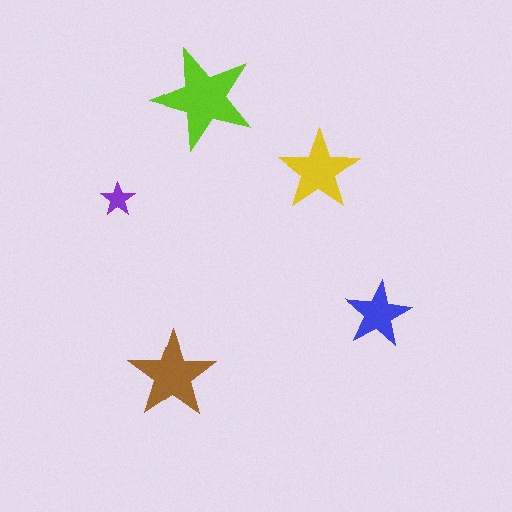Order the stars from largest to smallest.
the lime one, the brown one, the yellow one, the blue one, the purple one.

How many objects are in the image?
There are 5 objects in the image.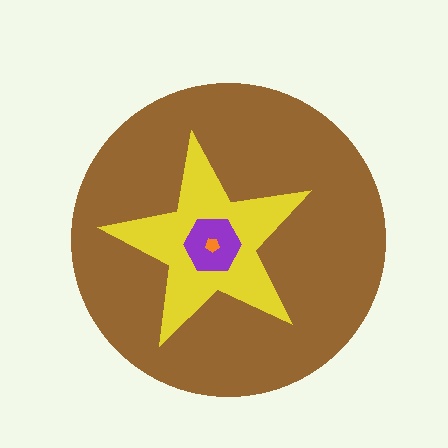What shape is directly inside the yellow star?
The purple hexagon.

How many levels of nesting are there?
4.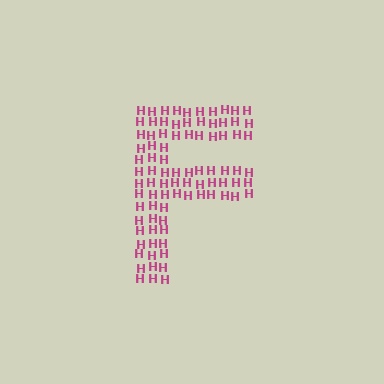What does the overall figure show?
The overall figure shows the letter F.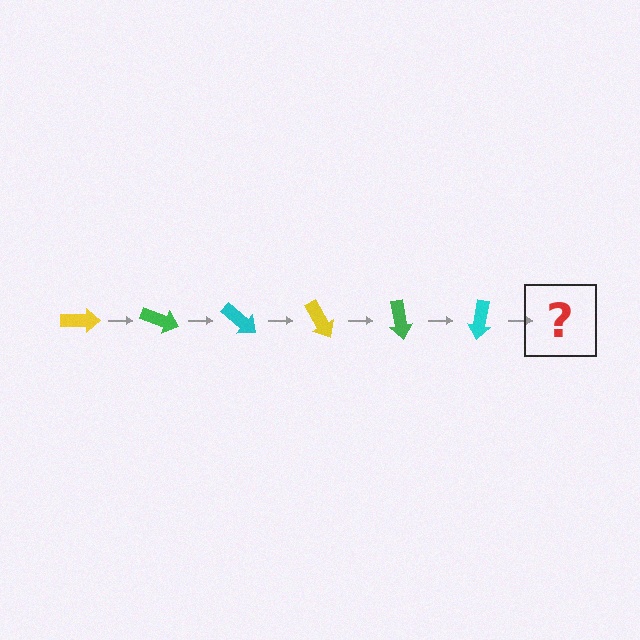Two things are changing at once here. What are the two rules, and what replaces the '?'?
The two rules are that it rotates 20 degrees each step and the color cycles through yellow, green, and cyan. The '?' should be a yellow arrow, rotated 120 degrees from the start.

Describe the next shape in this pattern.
It should be a yellow arrow, rotated 120 degrees from the start.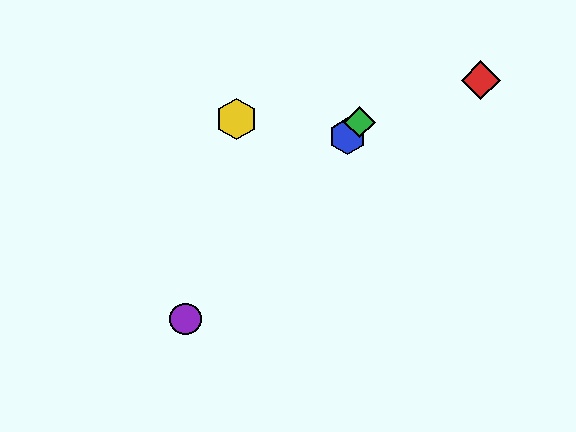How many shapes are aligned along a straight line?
3 shapes (the blue hexagon, the green diamond, the purple circle) are aligned along a straight line.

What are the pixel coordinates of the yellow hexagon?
The yellow hexagon is at (236, 119).